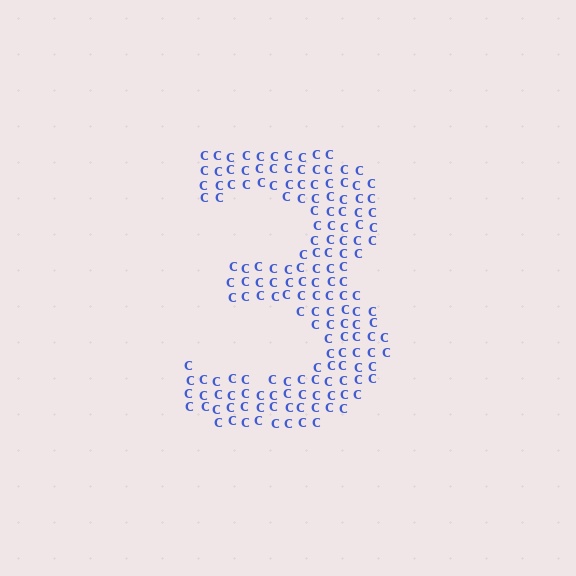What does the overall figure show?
The overall figure shows the digit 3.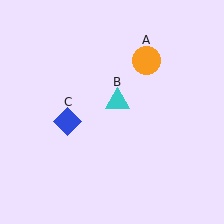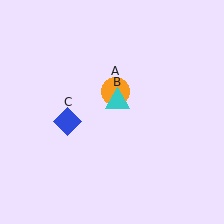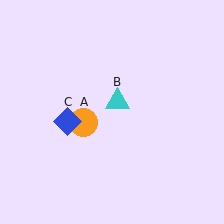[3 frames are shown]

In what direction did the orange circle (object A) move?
The orange circle (object A) moved down and to the left.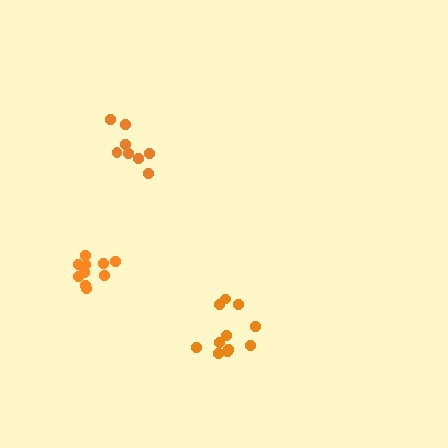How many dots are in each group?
Group 1: 10 dots, Group 2: 11 dots, Group 3: 8 dots (29 total).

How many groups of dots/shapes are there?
There are 3 groups.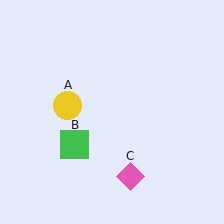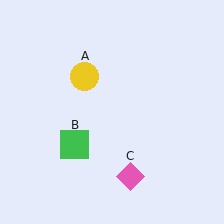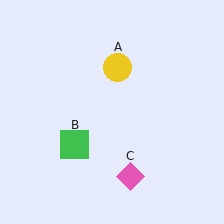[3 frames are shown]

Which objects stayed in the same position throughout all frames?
Green square (object B) and pink diamond (object C) remained stationary.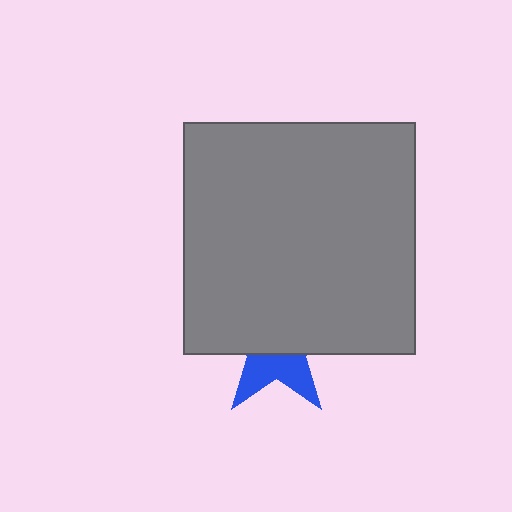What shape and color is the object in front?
The object in front is a gray square.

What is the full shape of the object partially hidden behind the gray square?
The partially hidden object is a blue star.